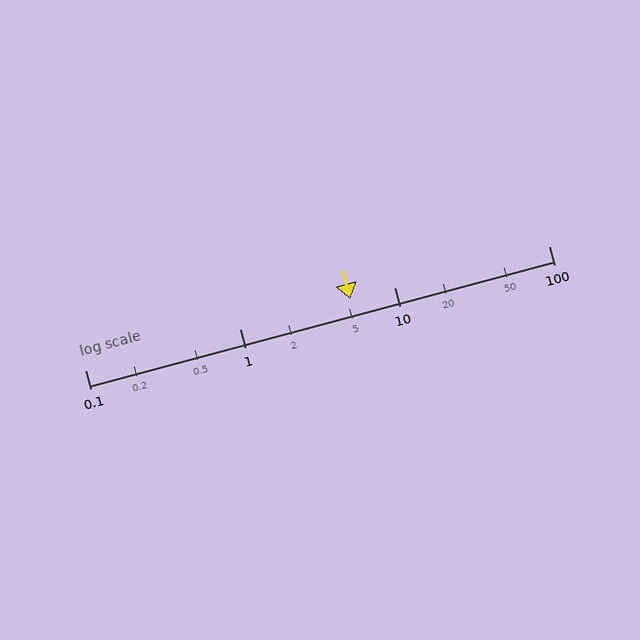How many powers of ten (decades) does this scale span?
The scale spans 3 decades, from 0.1 to 100.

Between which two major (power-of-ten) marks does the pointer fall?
The pointer is between 1 and 10.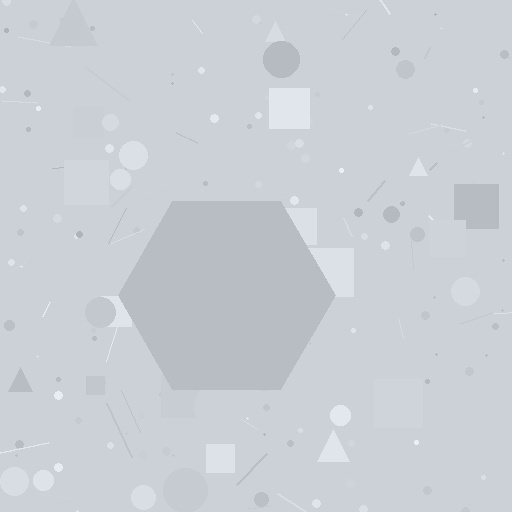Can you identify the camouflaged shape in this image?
The camouflaged shape is a hexagon.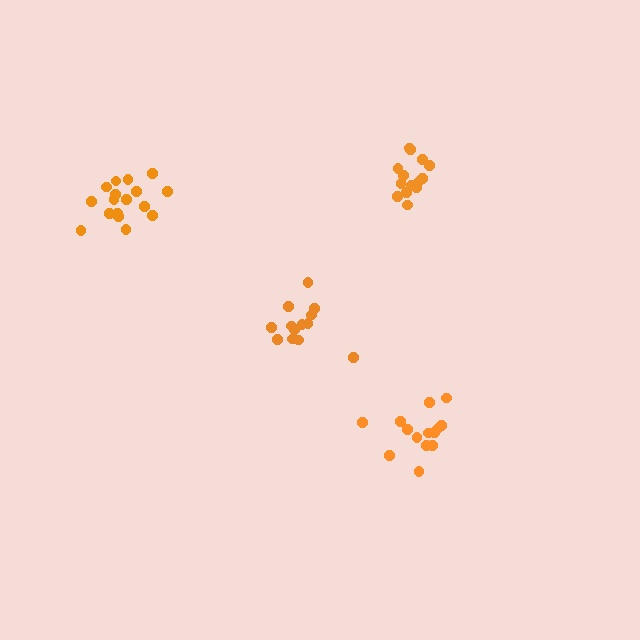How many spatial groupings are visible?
There are 4 spatial groupings.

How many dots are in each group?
Group 1: 13 dots, Group 2: 14 dots, Group 3: 14 dots, Group 4: 17 dots (58 total).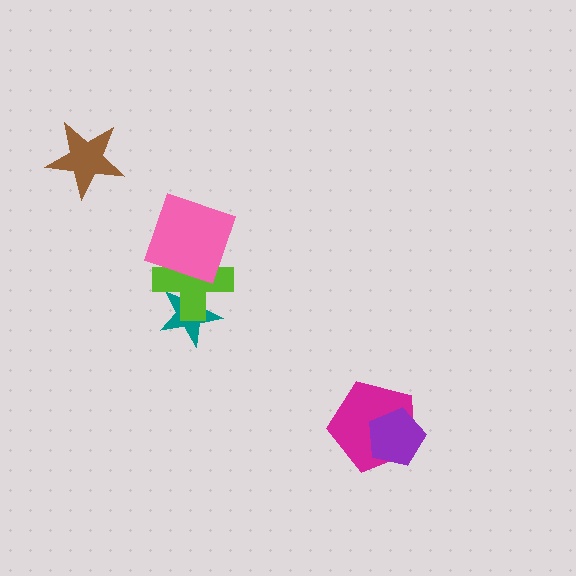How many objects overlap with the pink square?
1 object overlaps with the pink square.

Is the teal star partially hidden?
Yes, it is partially covered by another shape.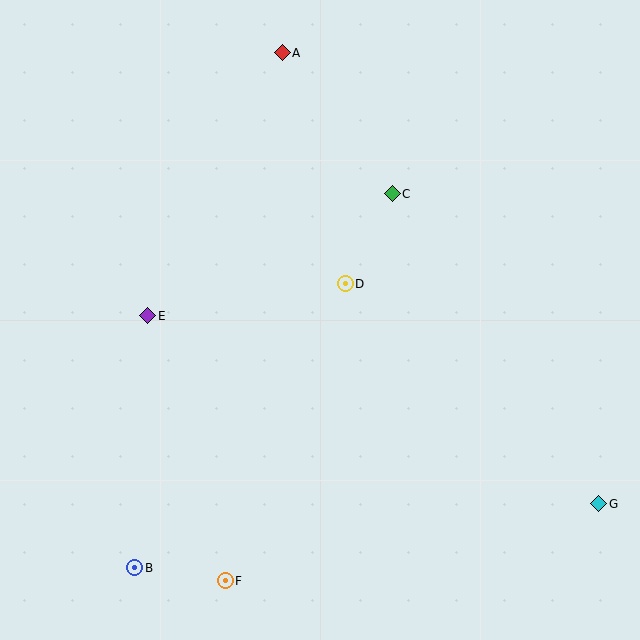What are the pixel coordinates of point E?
Point E is at (148, 316).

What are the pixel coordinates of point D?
Point D is at (345, 284).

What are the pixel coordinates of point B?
Point B is at (135, 568).